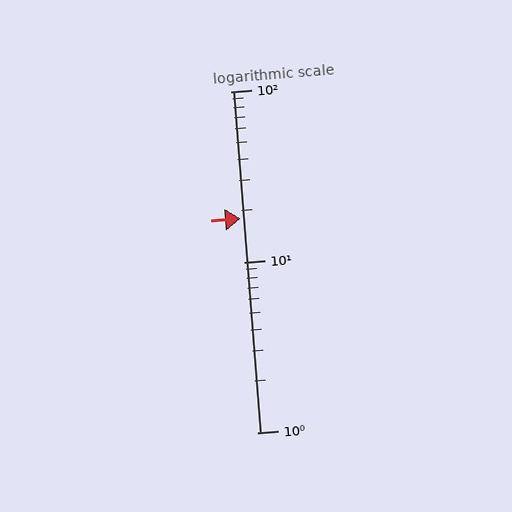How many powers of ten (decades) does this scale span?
The scale spans 2 decades, from 1 to 100.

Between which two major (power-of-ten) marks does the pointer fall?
The pointer is between 10 and 100.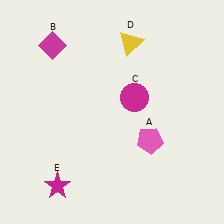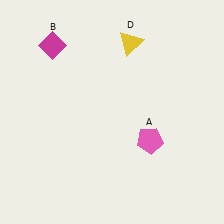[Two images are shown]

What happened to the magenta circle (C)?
The magenta circle (C) was removed in Image 2. It was in the top-right area of Image 1.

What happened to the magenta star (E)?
The magenta star (E) was removed in Image 2. It was in the bottom-left area of Image 1.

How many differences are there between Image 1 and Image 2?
There are 2 differences between the two images.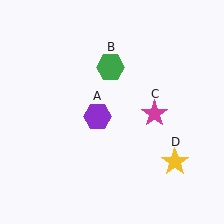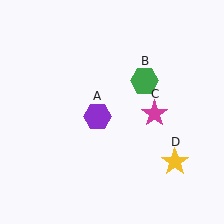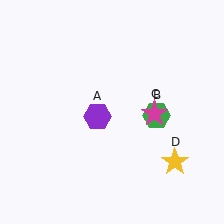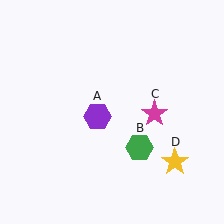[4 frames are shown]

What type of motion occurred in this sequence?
The green hexagon (object B) rotated clockwise around the center of the scene.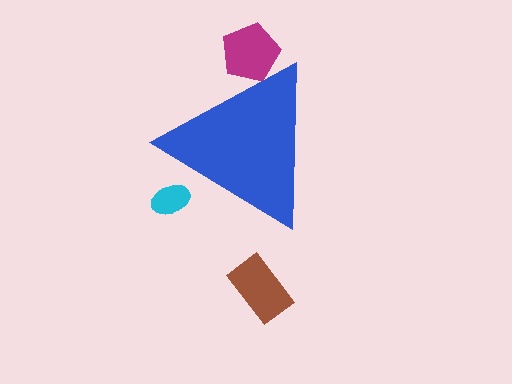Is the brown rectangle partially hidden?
No, the brown rectangle is fully visible.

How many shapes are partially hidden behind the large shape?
2 shapes are partially hidden.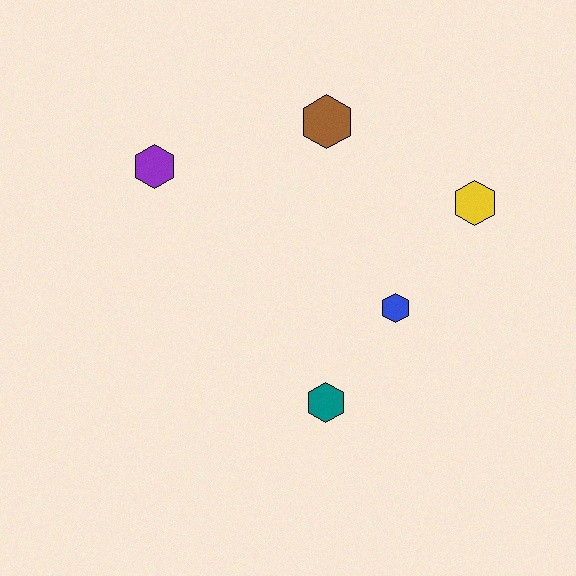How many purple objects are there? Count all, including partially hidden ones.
There is 1 purple object.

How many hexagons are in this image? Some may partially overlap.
There are 5 hexagons.